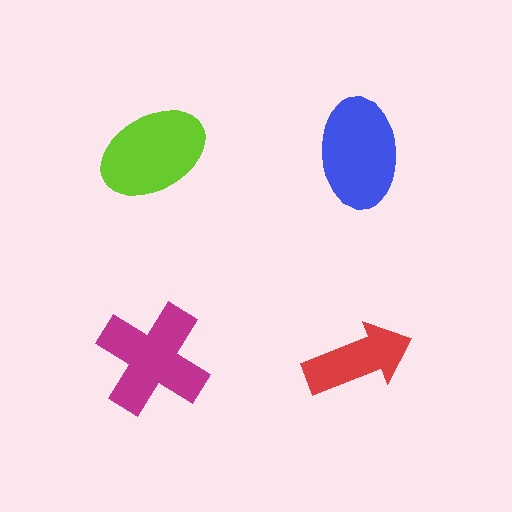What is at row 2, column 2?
A red arrow.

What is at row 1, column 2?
A blue ellipse.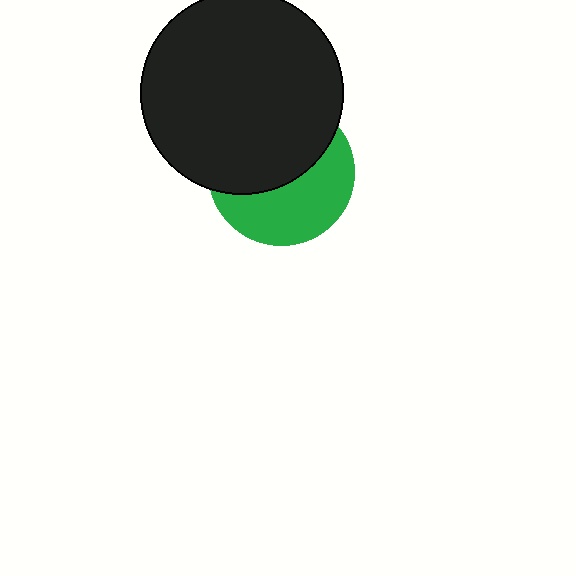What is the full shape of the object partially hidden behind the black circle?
The partially hidden object is a green circle.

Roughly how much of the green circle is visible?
About half of it is visible (roughly 47%).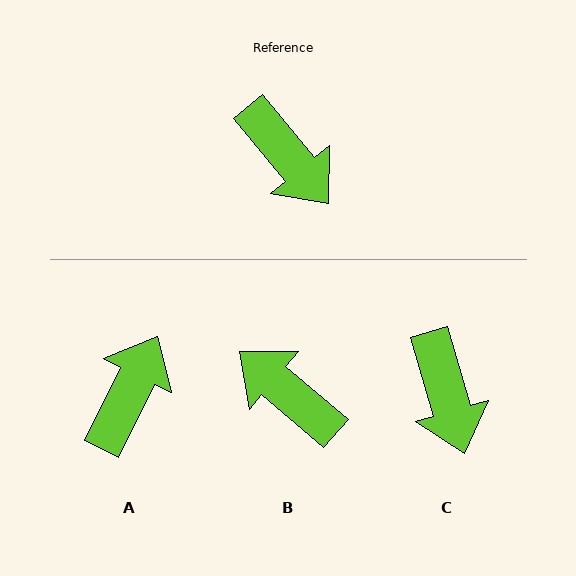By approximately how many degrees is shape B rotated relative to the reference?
Approximately 170 degrees clockwise.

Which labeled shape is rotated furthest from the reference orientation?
B, about 170 degrees away.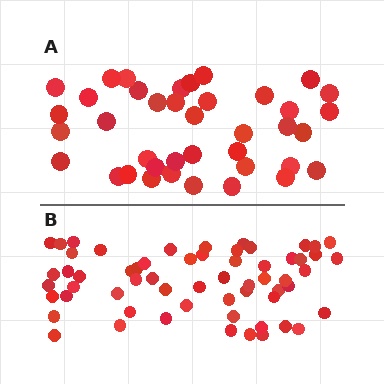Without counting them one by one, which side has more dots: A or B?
Region B (the bottom region) has more dots.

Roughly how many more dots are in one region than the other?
Region B has approximately 20 more dots than region A.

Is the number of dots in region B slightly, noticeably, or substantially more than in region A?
Region B has substantially more. The ratio is roughly 1.5 to 1.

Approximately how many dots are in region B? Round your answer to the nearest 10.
About 60 dots.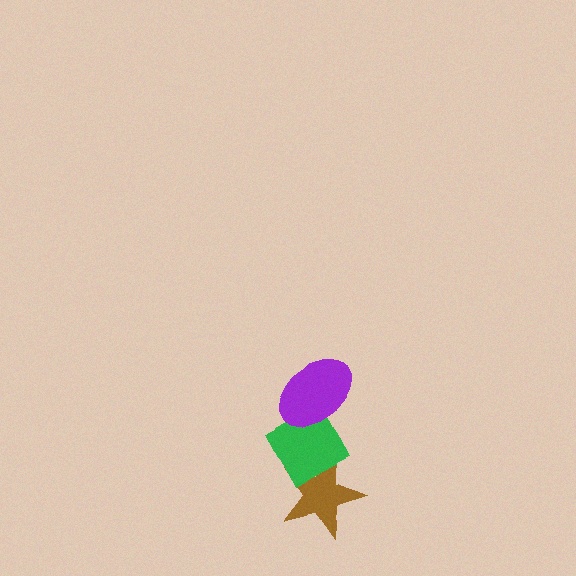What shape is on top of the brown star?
The green diamond is on top of the brown star.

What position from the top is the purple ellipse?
The purple ellipse is 1st from the top.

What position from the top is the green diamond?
The green diamond is 2nd from the top.